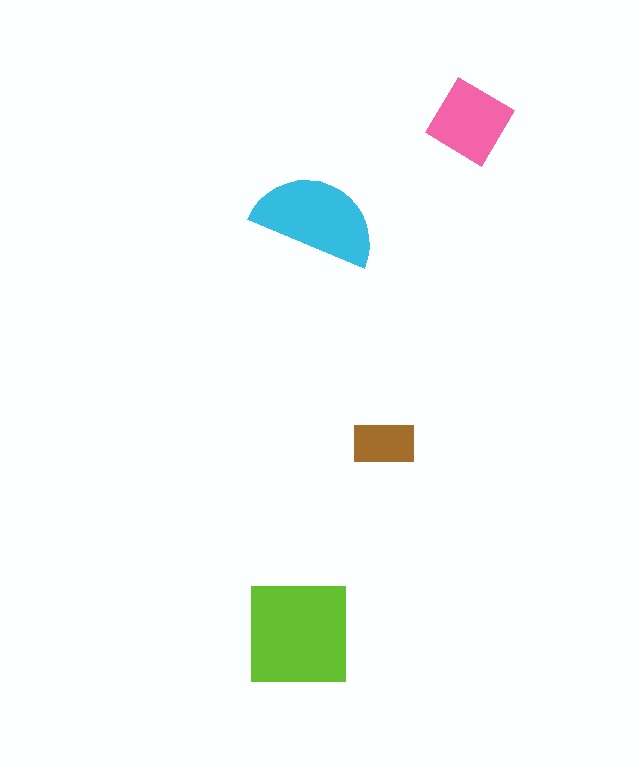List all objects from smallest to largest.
The brown rectangle, the pink diamond, the cyan semicircle, the lime square.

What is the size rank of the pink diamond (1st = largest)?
3rd.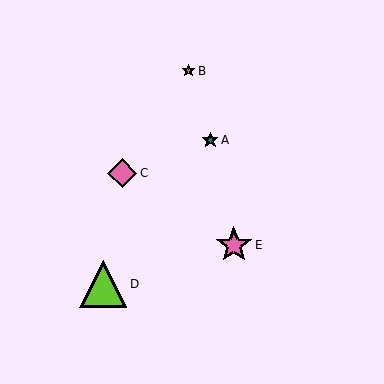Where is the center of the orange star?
The center of the orange star is at (188, 71).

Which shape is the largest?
The lime triangle (labeled D) is the largest.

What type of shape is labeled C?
Shape C is a pink diamond.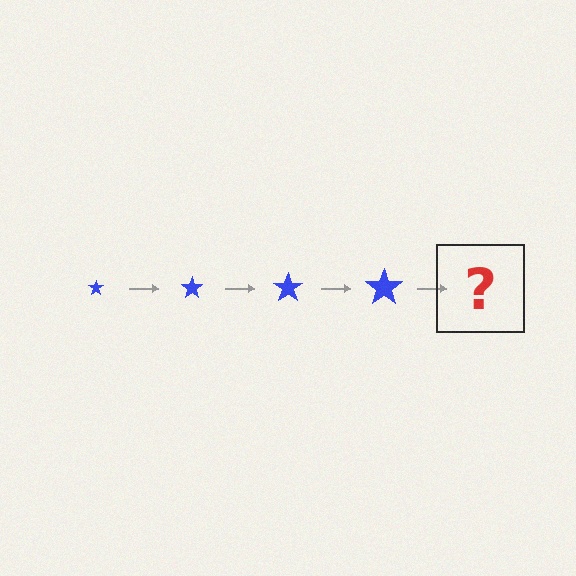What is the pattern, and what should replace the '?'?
The pattern is that the star gets progressively larger each step. The '?' should be a blue star, larger than the previous one.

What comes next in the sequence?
The next element should be a blue star, larger than the previous one.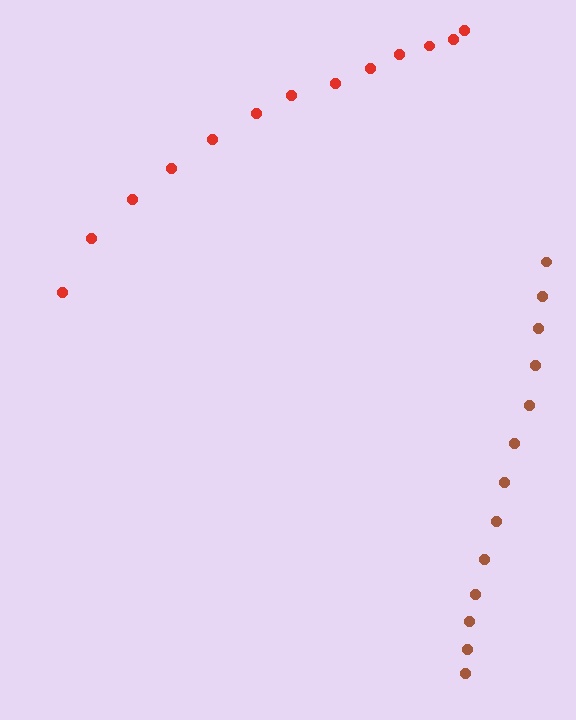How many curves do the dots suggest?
There are 2 distinct paths.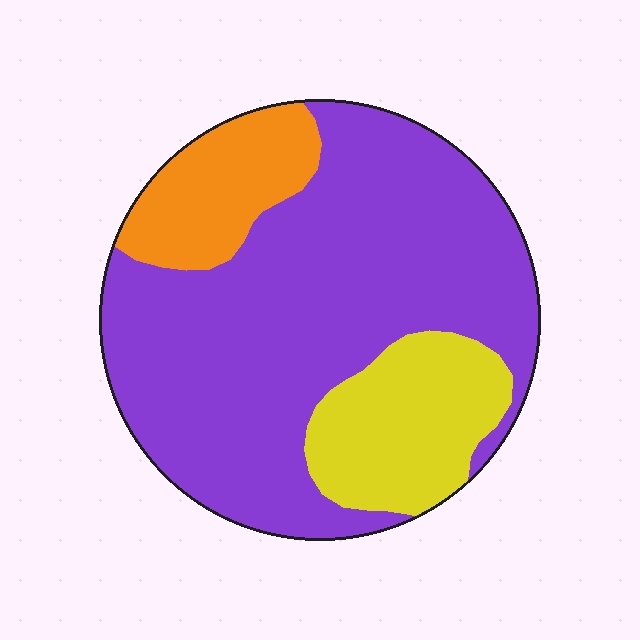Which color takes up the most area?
Purple, at roughly 70%.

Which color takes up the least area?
Orange, at roughly 15%.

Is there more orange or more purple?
Purple.